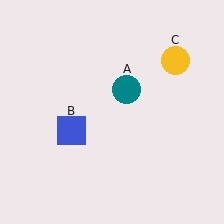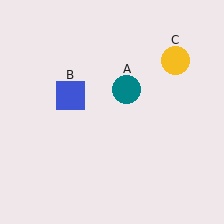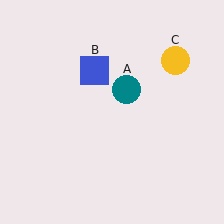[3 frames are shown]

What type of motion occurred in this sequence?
The blue square (object B) rotated clockwise around the center of the scene.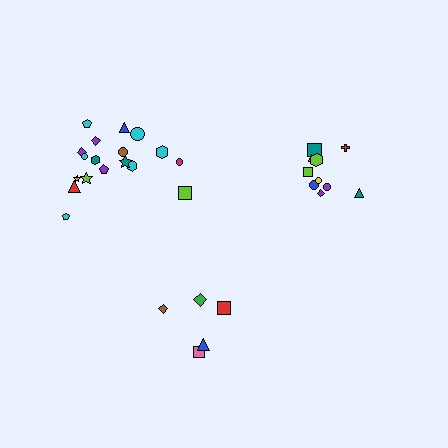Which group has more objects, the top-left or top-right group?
The top-left group.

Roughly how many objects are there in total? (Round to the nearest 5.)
Roughly 35 objects in total.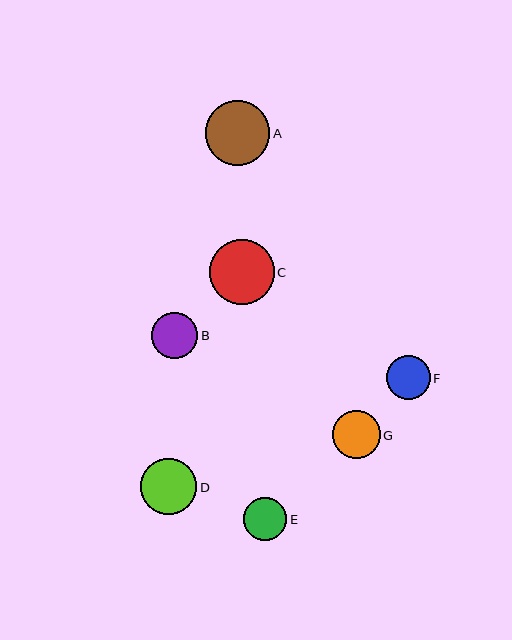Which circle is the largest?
Circle C is the largest with a size of approximately 65 pixels.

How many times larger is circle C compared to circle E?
Circle C is approximately 1.5 times the size of circle E.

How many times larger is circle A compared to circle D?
Circle A is approximately 1.2 times the size of circle D.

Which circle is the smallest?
Circle E is the smallest with a size of approximately 43 pixels.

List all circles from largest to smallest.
From largest to smallest: C, A, D, G, B, F, E.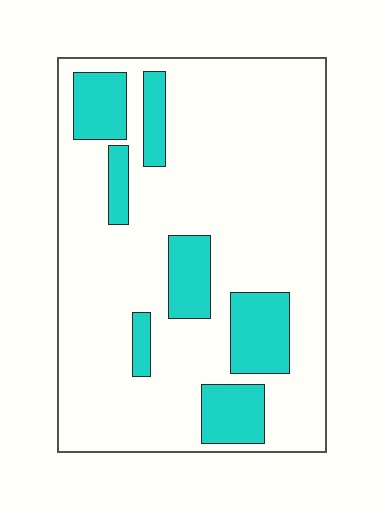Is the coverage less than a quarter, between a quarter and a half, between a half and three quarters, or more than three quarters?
Less than a quarter.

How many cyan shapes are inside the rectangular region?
7.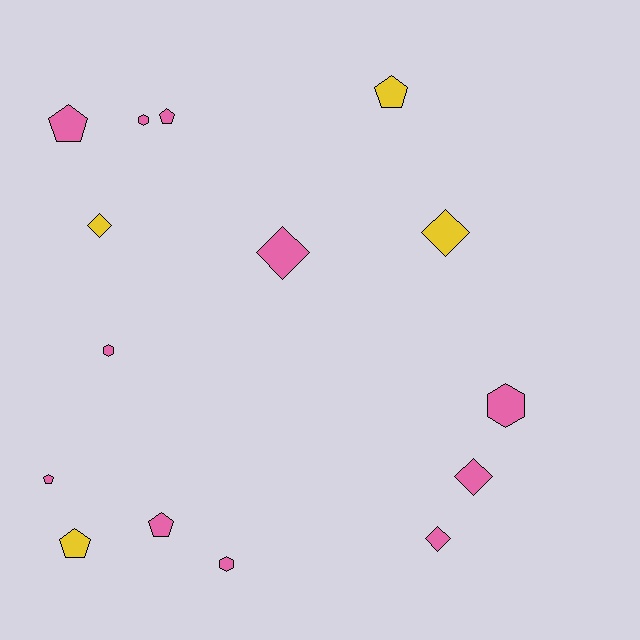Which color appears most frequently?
Pink, with 11 objects.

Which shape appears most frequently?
Pentagon, with 6 objects.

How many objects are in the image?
There are 15 objects.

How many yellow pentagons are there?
There are 2 yellow pentagons.